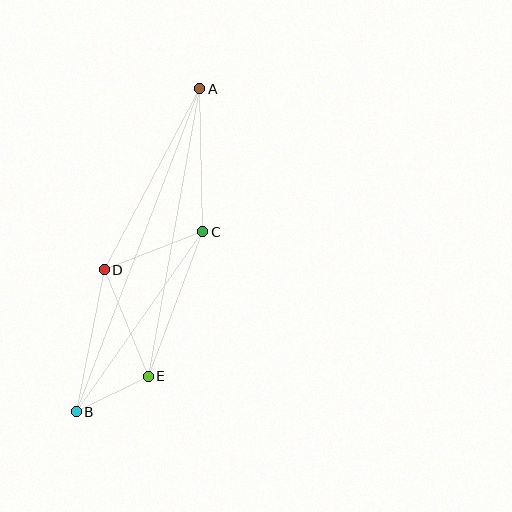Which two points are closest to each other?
Points B and E are closest to each other.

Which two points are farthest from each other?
Points A and B are farthest from each other.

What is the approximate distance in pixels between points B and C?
The distance between B and C is approximately 220 pixels.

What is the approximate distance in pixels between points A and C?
The distance between A and C is approximately 143 pixels.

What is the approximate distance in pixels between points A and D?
The distance between A and D is approximately 205 pixels.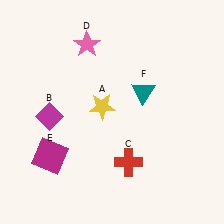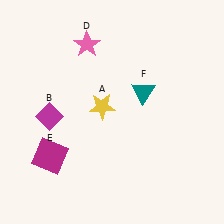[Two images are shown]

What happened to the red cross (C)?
The red cross (C) was removed in Image 2. It was in the bottom-right area of Image 1.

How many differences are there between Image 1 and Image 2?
There is 1 difference between the two images.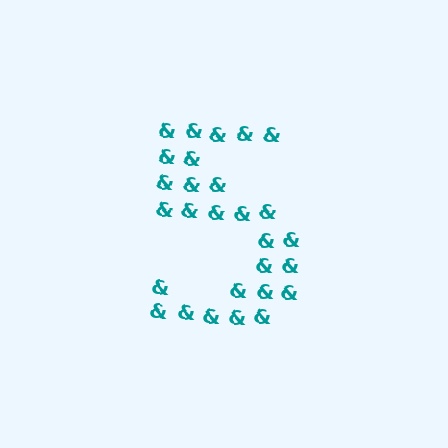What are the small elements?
The small elements are ampersands.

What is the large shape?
The large shape is the digit 5.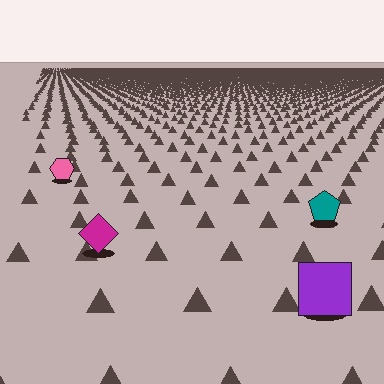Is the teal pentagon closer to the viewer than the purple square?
No. The purple square is closer — you can tell from the texture gradient: the ground texture is coarser near it.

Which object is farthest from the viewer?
The pink hexagon is farthest from the viewer. It appears smaller and the ground texture around it is denser.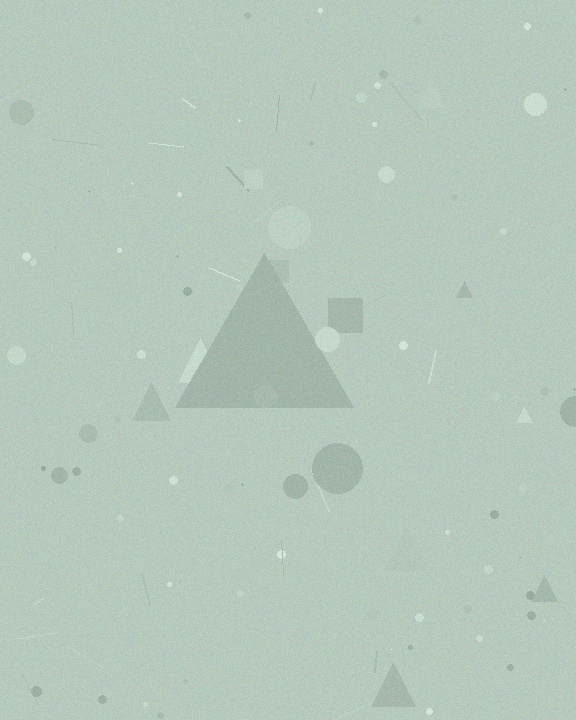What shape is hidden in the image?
A triangle is hidden in the image.